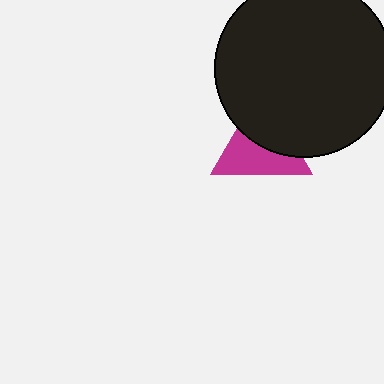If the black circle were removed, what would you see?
You would see the complete magenta triangle.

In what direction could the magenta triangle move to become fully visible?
The magenta triangle could move down. That would shift it out from behind the black circle entirely.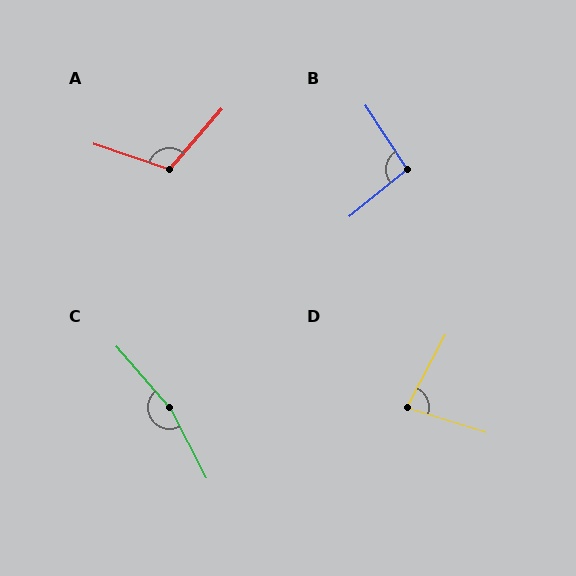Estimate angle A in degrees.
Approximately 112 degrees.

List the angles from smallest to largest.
D (79°), B (95°), A (112°), C (167°).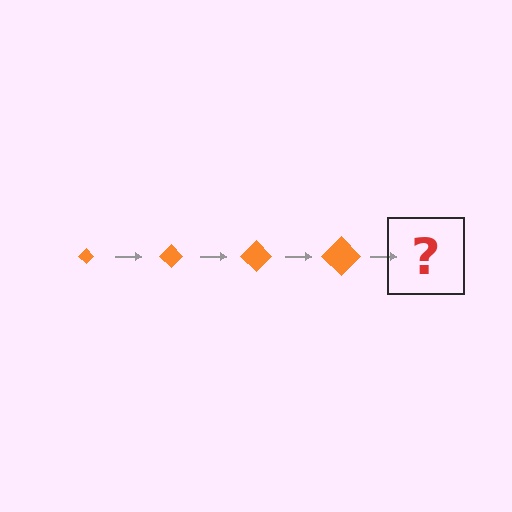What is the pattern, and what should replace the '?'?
The pattern is that the diamond gets progressively larger each step. The '?' should be an orange diamond, larger than the previous one.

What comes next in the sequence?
The next element should be an orange diamond, larger than the previous one.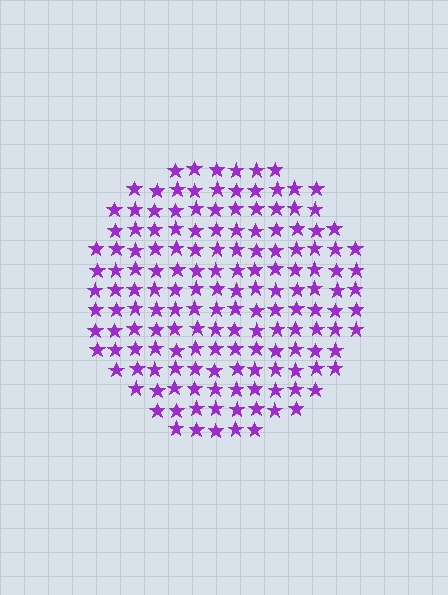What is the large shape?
The large shape is a circle.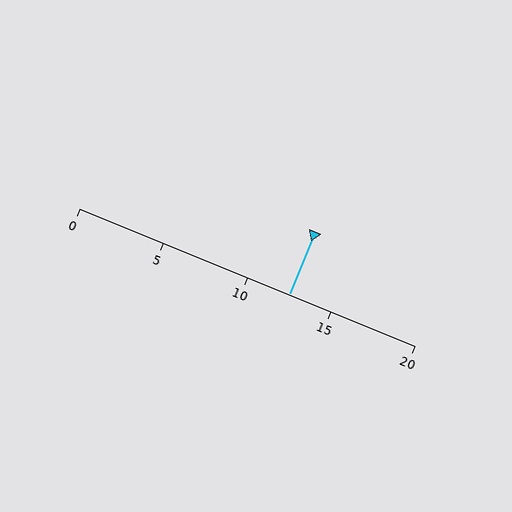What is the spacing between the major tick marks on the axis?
The major ticks are spaced 5 apart.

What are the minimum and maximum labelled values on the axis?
The axis runs from 0 to 20.